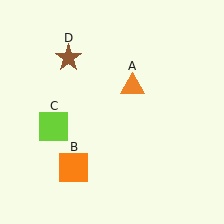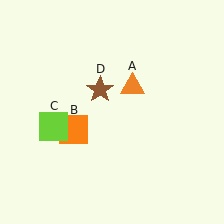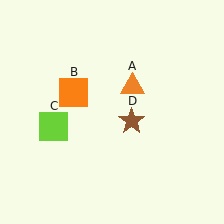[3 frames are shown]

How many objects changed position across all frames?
2 objects changed position: orange square (object B), brown star (object D).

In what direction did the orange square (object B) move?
The orange square (object B) moved up.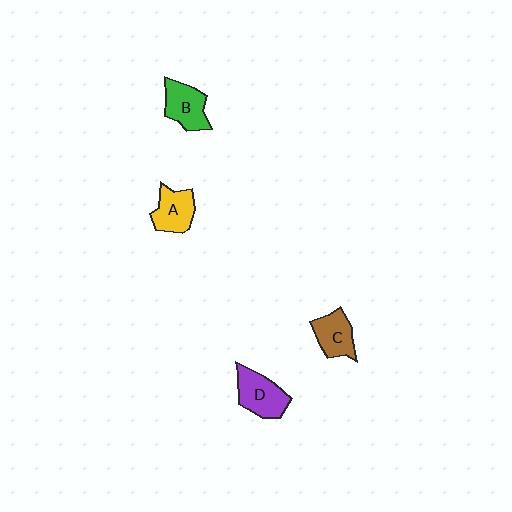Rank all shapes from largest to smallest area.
From largest to smallest: D (purple), B (green), A (yellow), C (brown).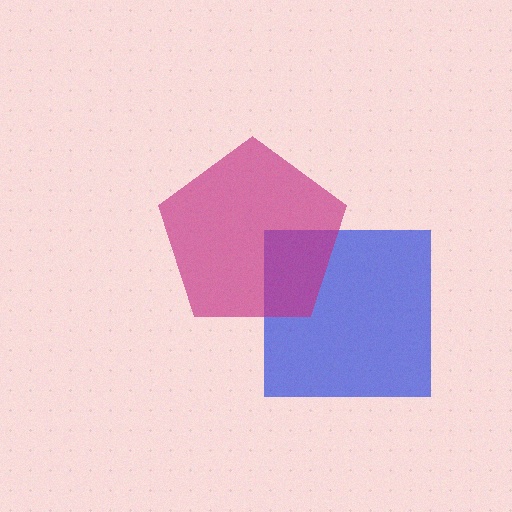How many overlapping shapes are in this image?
There are 2 overlapping shapes in the image.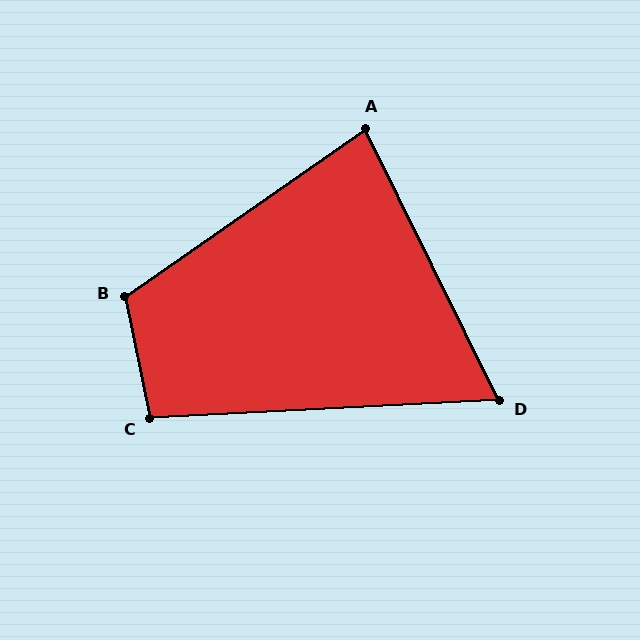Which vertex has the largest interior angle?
B, at approximately 113 degrees.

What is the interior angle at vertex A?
Approximately 81 degrees (acute).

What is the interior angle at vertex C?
Approximately 99 degrees (obtuse).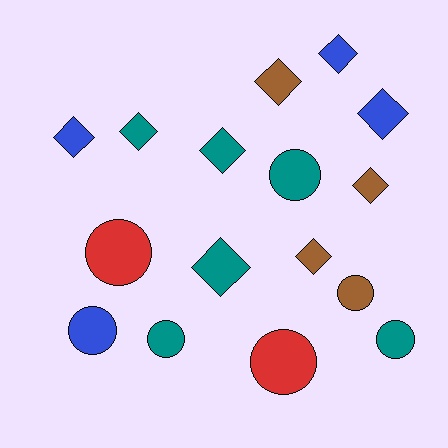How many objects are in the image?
There are 16 objects.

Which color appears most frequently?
Teal, with 6 objects.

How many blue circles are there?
There is 1 blue circle.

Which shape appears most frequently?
Diamond, with 9 objects.